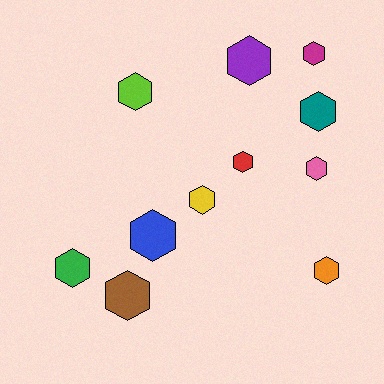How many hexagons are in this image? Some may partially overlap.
There are 11 hexagons.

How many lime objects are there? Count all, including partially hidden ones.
There is 1 lime object.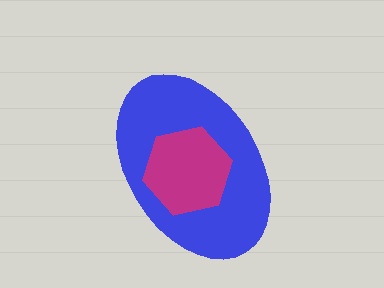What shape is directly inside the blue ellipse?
The magenta hexagon.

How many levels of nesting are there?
2.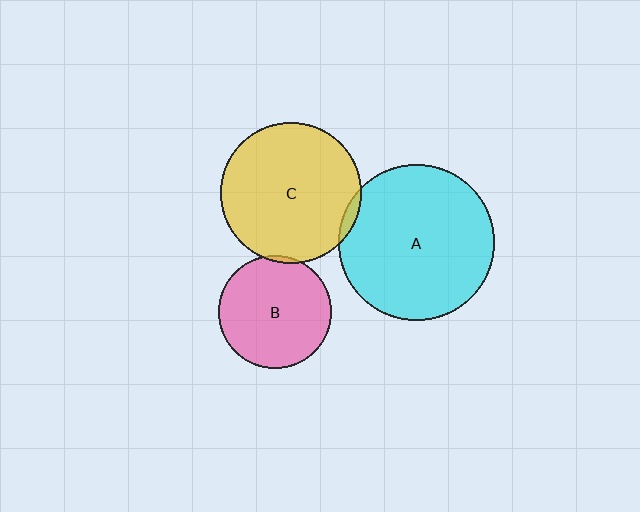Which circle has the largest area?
Circle A (cyan).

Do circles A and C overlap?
Yes.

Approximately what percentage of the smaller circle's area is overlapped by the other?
Approximately 5%.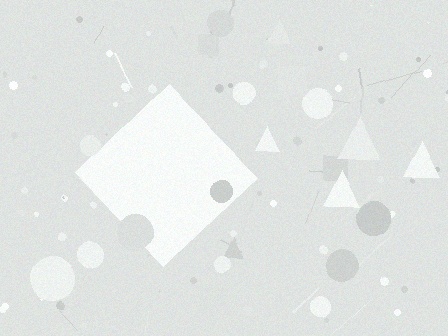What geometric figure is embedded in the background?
A diamond is embedded in the background.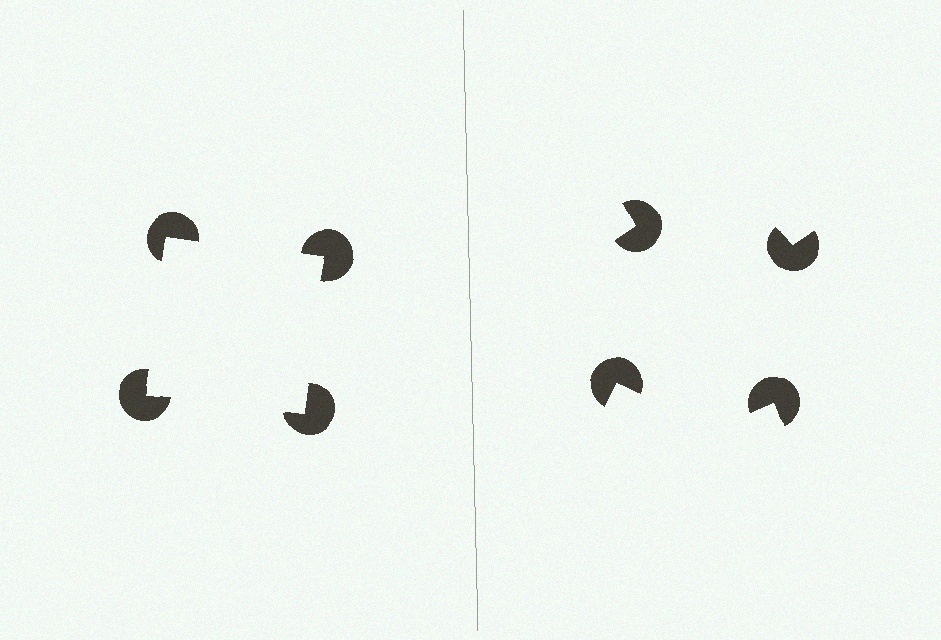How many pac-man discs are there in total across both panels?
8 — 4 on each side.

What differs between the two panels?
The pac-man discs are positioned identically on both sides; only the wedge orientations differ. On the left they align to a square; on the right they are misaligned.